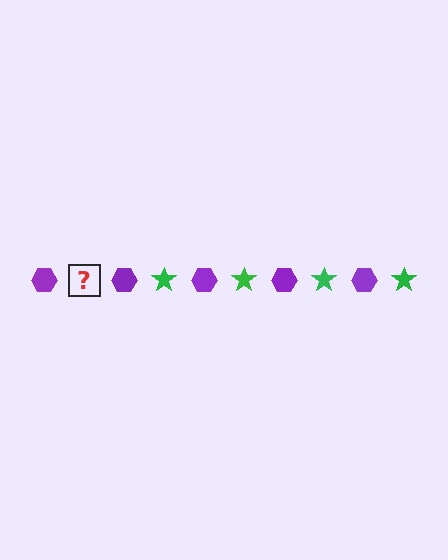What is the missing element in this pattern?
The missing element is a green star.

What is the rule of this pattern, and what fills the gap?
The rule is that the pattern alternates between purple hexagon and green star. The gap should be filled with a green star.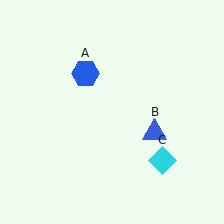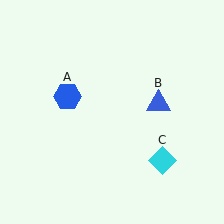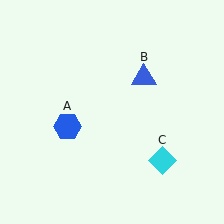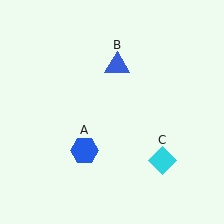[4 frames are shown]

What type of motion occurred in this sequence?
The blue hexagon (object A), blue triangle (object B) rotated counterclockwise around the center of the scene.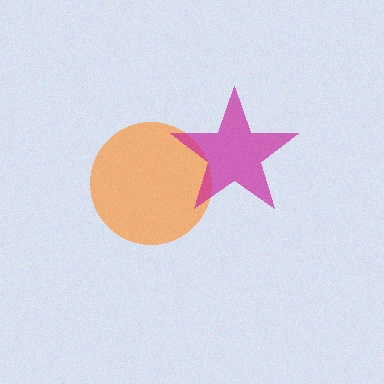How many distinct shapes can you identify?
There are 2 distinct shapes: an orange circle, a magenta star.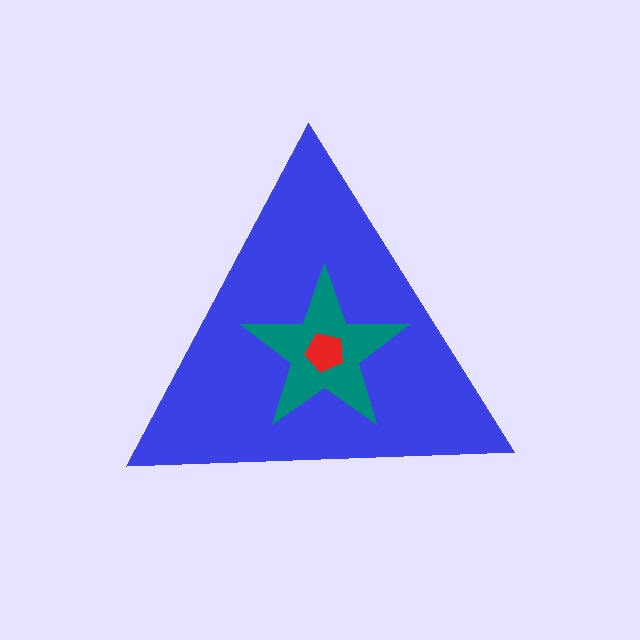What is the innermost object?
The red pentagon.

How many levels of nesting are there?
3.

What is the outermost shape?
The blue triangle.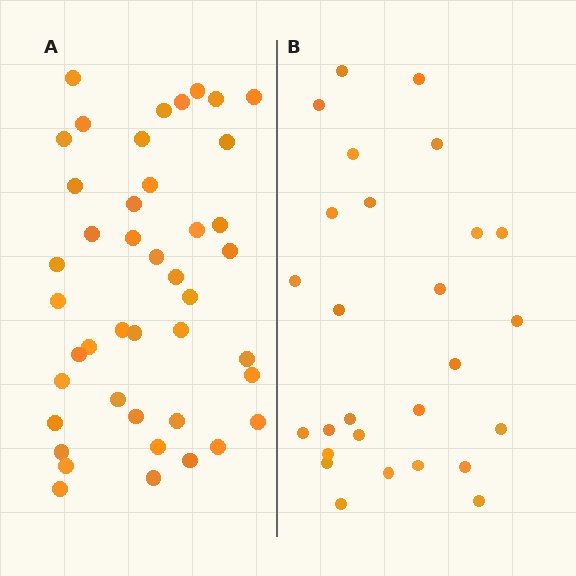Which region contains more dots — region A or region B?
Region A (the left region) has more dots.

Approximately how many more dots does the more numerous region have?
Region A has approximately 15 more dots than region B.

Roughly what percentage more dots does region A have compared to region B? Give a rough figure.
About 60% more.